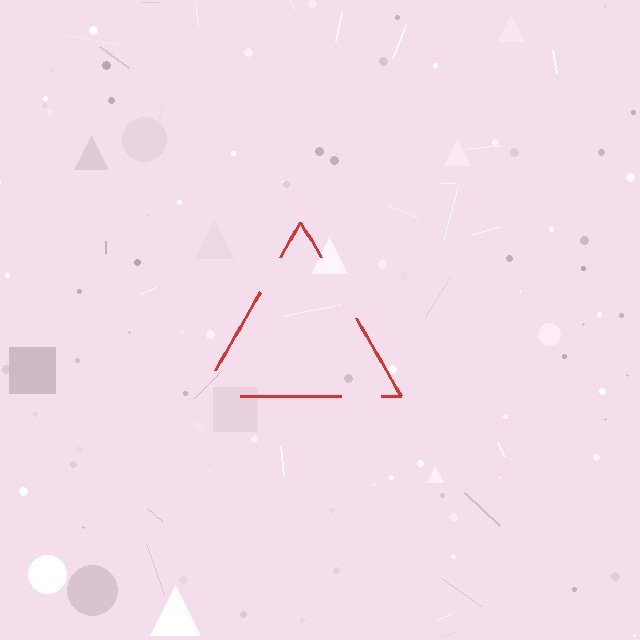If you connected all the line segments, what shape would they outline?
They would outline a triangle.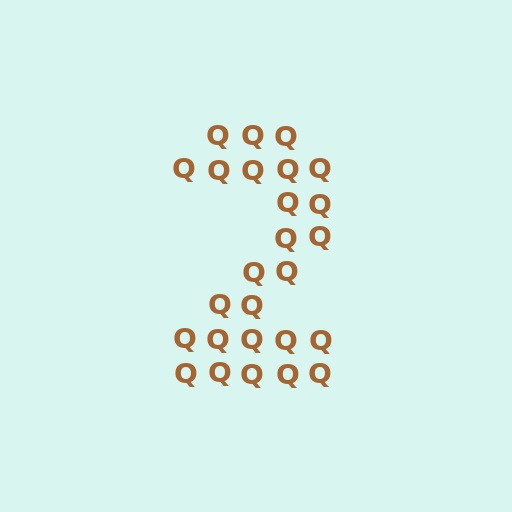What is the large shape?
The large shape is the digit 2.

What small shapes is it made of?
It is made of small letter Q's.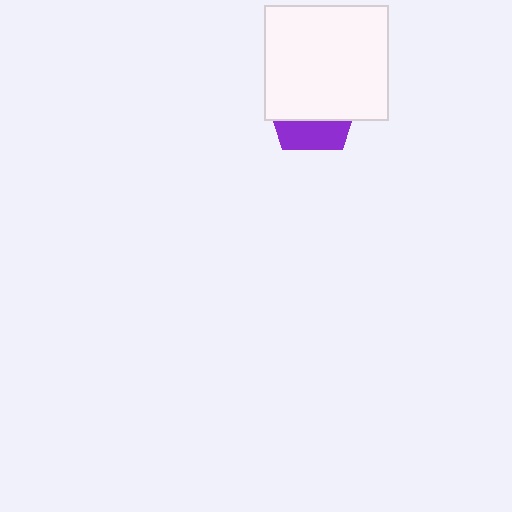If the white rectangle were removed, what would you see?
You would see the complete purple pentagon.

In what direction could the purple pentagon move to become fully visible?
The purple pentagon could move down. That would shift it out from behind the white rectangle entirely.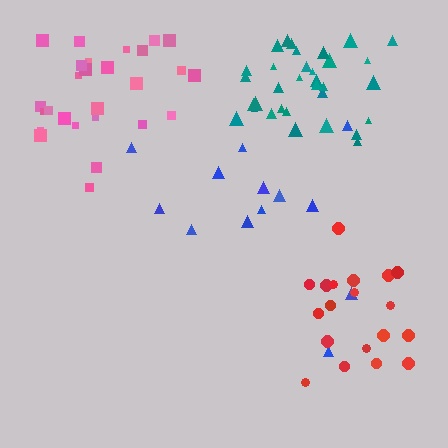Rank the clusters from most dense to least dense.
teal, red, pink, blue.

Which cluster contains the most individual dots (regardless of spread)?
Teal (33).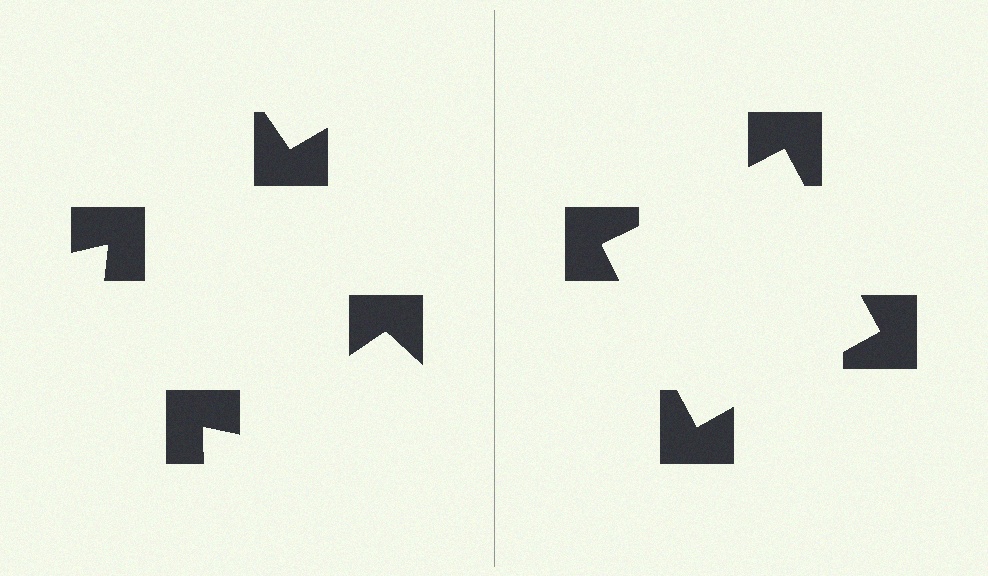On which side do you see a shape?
An illusory square appears on the right side. On the left side the wedge cuts are rotated, so no coherent shape forms.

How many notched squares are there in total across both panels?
8 — 4 on each side.